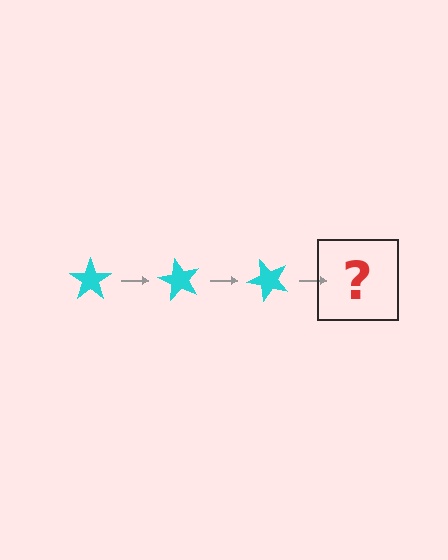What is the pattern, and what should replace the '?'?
The pattern is that the star rotates 60 degrees each step. The '?' should be a cyan star rotated 180 degrees.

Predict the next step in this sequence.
The next step is a cyan star rotated 180 degrees.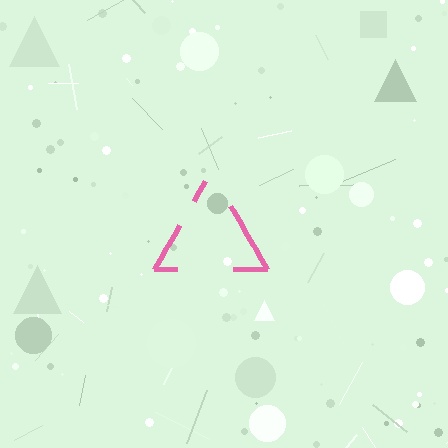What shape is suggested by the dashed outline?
The dashed outline suggests a triangle.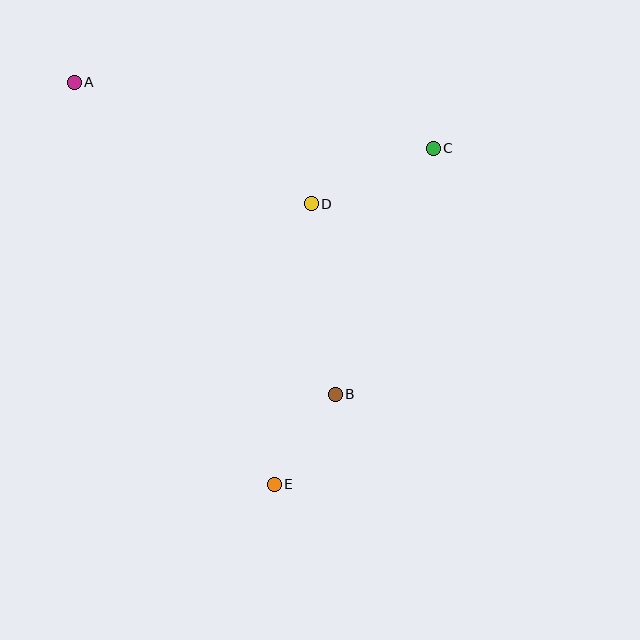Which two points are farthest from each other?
Points A and E are farthest from each other.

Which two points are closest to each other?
Points B and E are closest to each other.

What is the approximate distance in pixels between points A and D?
The distance between A and D is approximately 266 pixels.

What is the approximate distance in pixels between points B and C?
The distance between B and C is approximately 265 pixels.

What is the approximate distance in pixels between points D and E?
The distance between D and E is approximately 283 pixels.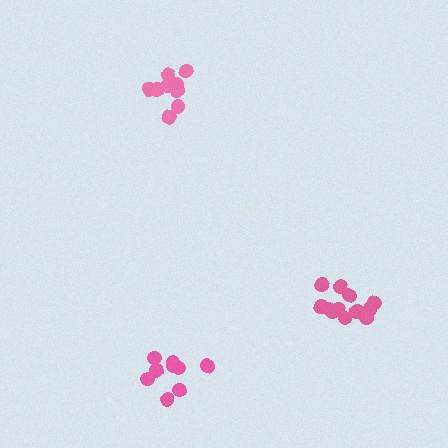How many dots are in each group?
Group 1: 10 dots, Group 2: 9 dots, Group 3: 12 dots (31 total).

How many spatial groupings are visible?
There are 3 spatial groupings.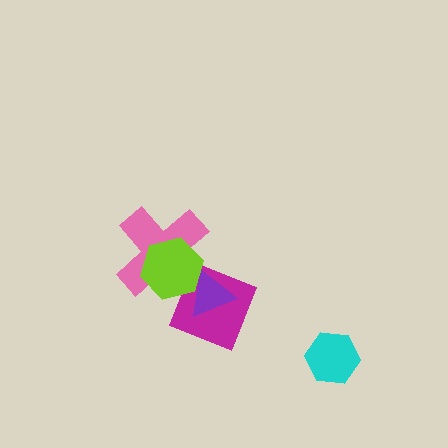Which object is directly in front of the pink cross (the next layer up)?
The magenta square is directly in front of the pink cross.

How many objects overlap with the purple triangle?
3 objects overlap with the purple triangle.